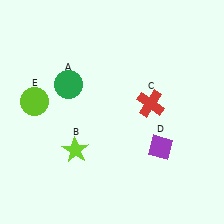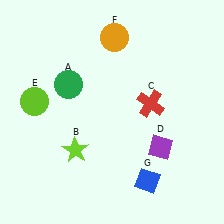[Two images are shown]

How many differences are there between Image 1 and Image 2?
There are 2 differences between the two images.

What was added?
An orange circle (F), a blue diamond (G) were added in Image 2.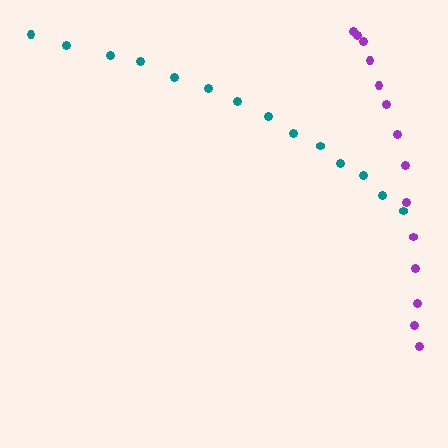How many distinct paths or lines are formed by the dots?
There are 2 distinct paths.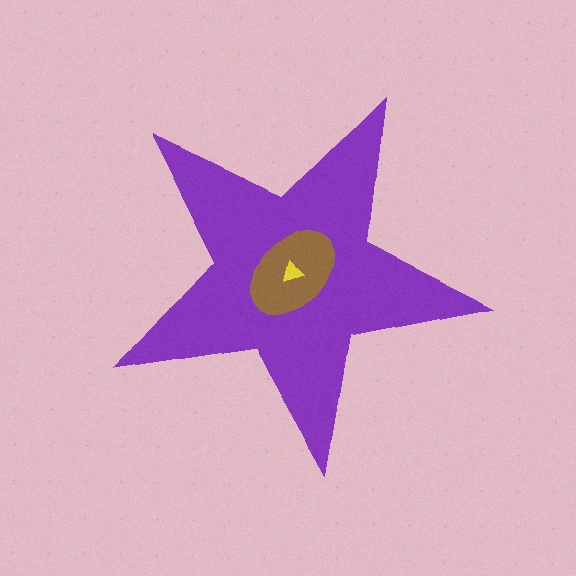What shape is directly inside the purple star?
The brown ellipse.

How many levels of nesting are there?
3.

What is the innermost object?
The yellow triangle.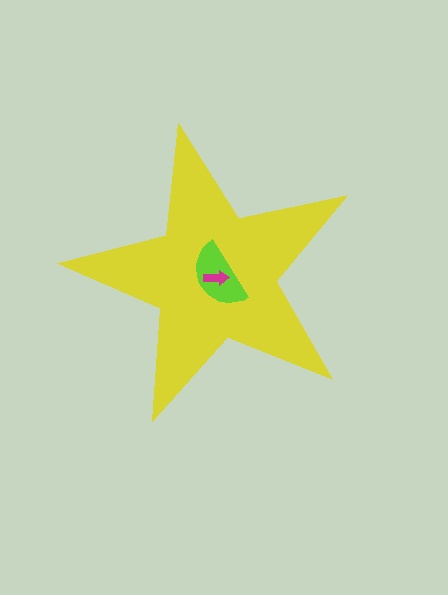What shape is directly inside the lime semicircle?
The magenta arrow.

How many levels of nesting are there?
3.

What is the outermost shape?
The yellow star.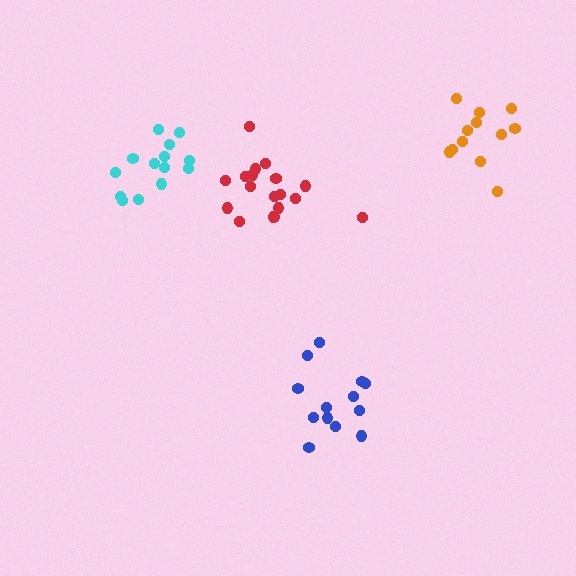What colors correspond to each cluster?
The clusters are colored: cyan, blue, red, orange.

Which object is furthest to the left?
The cyan cluster is leftmost.